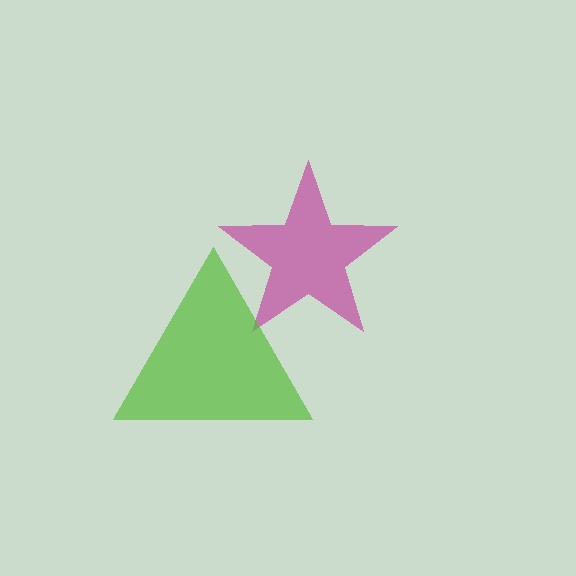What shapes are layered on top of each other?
The layered shapes are: a magenta star, a lime triangle.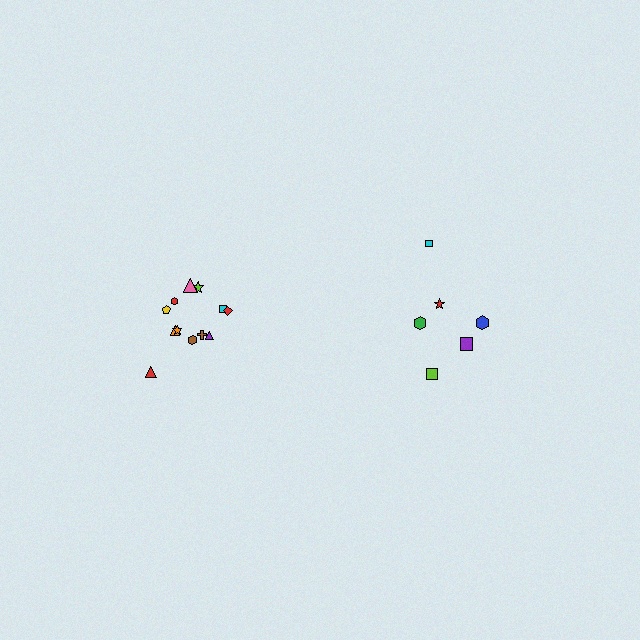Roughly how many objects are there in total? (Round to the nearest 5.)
Roughly 20 objects in total.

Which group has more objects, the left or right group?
The left group.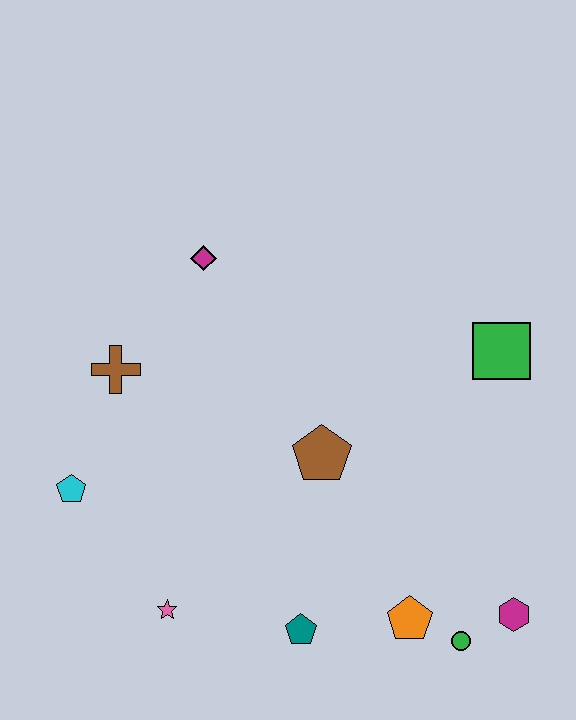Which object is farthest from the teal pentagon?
The magenta diamond is farthest from the teal pentagon.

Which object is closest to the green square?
The brown pentagon is closest to the green square.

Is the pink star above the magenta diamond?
No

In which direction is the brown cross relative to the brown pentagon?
The brown cross is to the left of the brown pentagon.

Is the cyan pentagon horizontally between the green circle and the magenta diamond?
No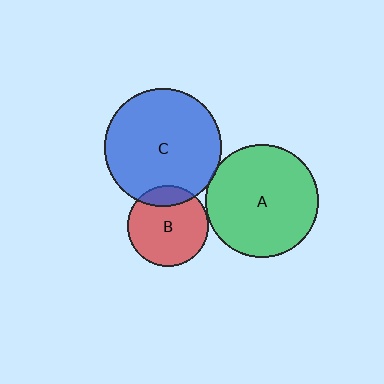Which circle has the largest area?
Circle C (blue).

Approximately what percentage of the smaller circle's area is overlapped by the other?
Approximately 5%.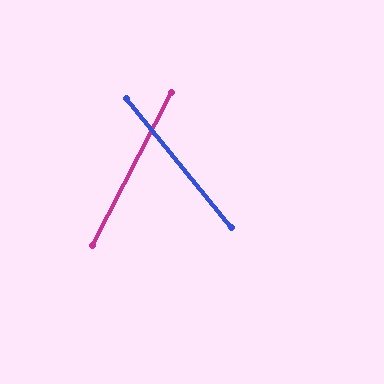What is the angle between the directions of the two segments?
Approximately 67 degrees.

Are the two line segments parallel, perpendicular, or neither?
Neither parallel nor perpendicular — they differ by about 67°.